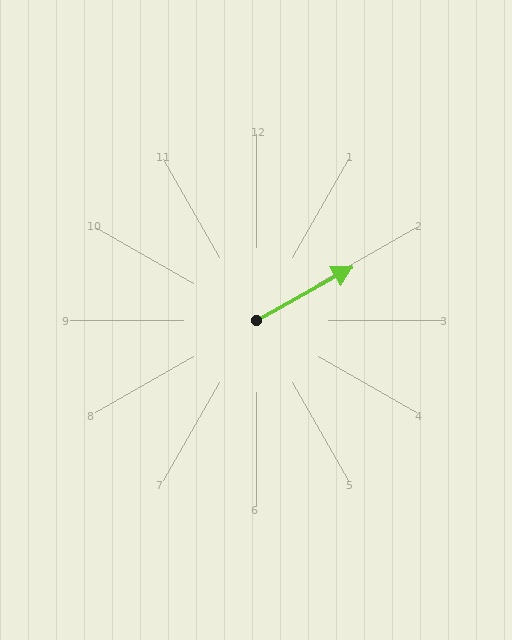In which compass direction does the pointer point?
Northeast.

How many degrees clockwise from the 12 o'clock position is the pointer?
Approximately 61 degrees.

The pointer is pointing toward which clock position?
Roughly 2 o'clock.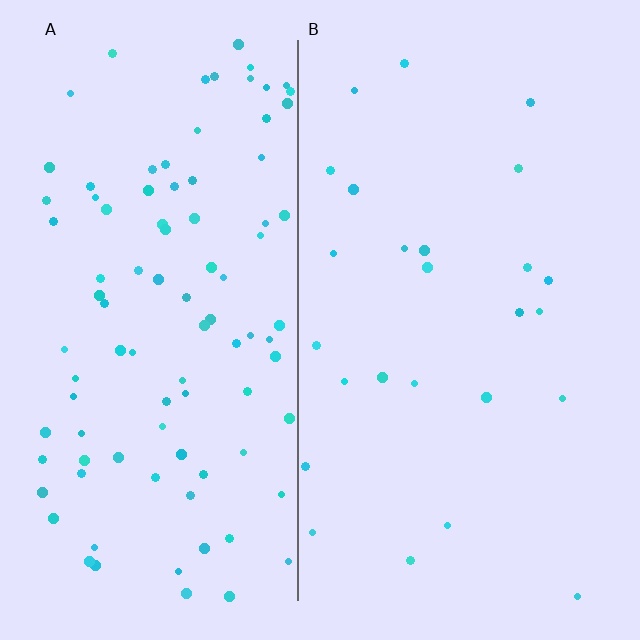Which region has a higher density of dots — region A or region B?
A (the left).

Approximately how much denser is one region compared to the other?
Approximately 3.8× — region A over region B.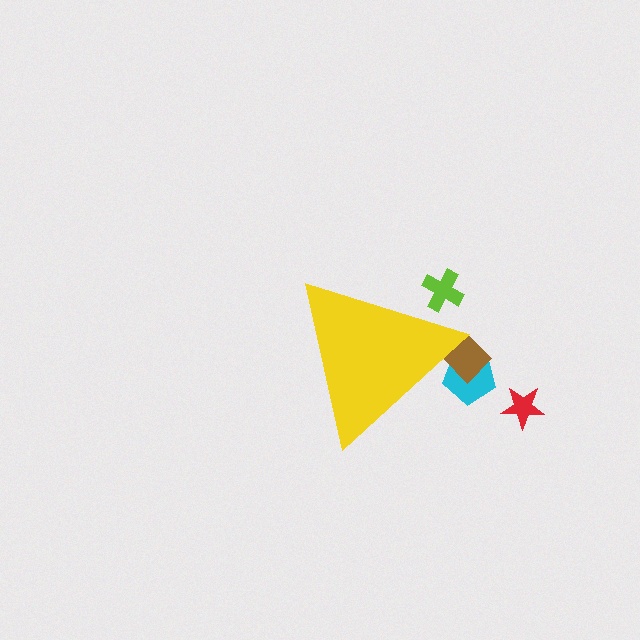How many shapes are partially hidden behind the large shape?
3 shapes are partially hidden.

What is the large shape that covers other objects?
A yellow triangle.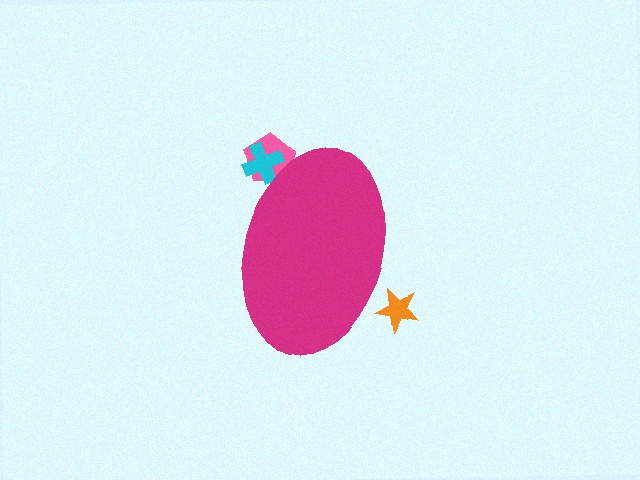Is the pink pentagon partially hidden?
Yes, the pink pentagon is partially hidden behind the magenta ellipse.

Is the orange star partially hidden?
Yes, the orange star is partially hidden behind the magenta ellipse.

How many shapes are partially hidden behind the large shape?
3 shapes are partially hidden.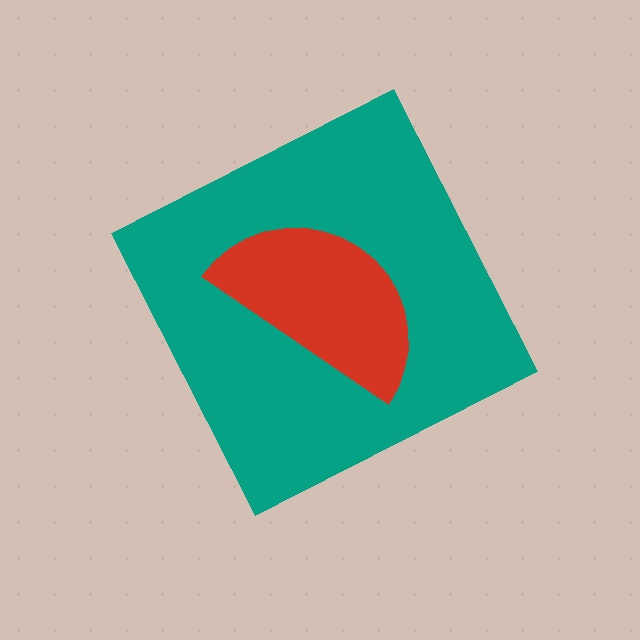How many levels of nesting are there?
2.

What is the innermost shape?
The red semicircle.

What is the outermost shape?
The teal diamond.